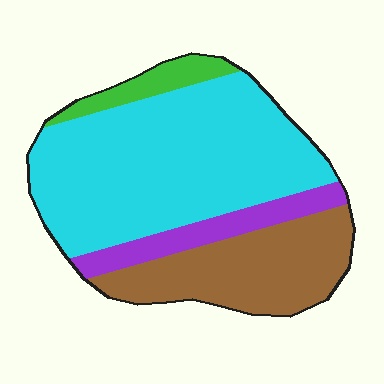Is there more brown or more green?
Brown.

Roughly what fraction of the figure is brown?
Brown takes up about one quarter (1/4) of the figure.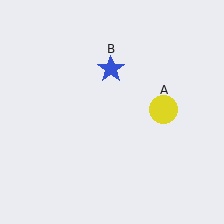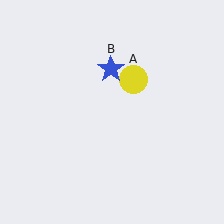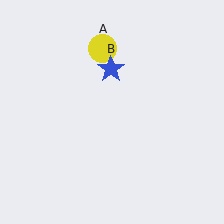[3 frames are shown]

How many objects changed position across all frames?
1 object changed position: yellow circle (object A).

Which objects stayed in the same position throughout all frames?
Blue star (object B) remained stationary.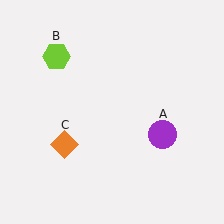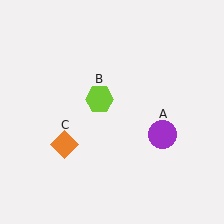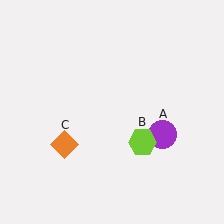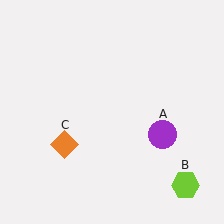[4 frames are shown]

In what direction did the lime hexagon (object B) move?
The lime hexagon (object B) moved down and to the right.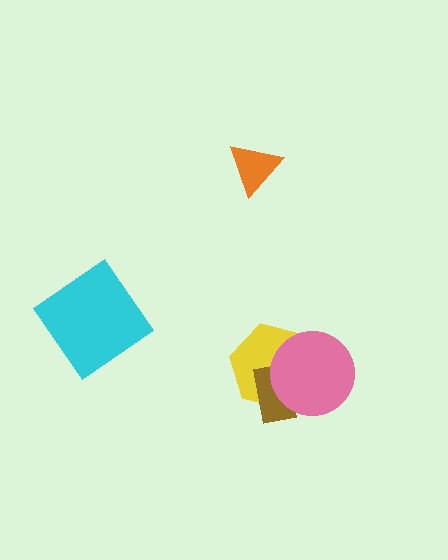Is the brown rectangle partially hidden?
Yes, it is partially covered by another shape.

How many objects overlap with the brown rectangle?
2 objects overlap with the brown rectangle.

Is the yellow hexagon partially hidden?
Yes, it is partially covered by another shape.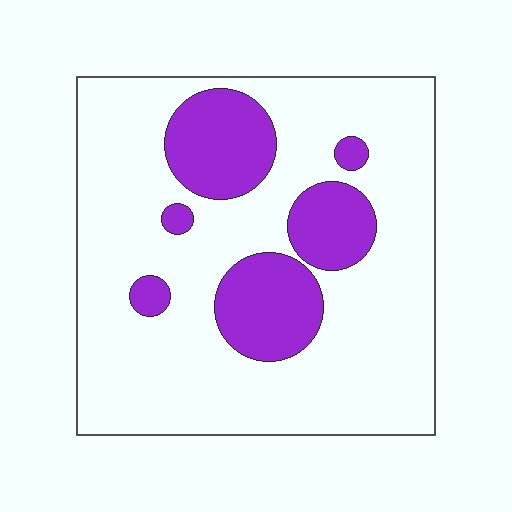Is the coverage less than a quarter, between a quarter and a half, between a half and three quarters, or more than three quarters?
Less than a quarter.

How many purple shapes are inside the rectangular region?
6.